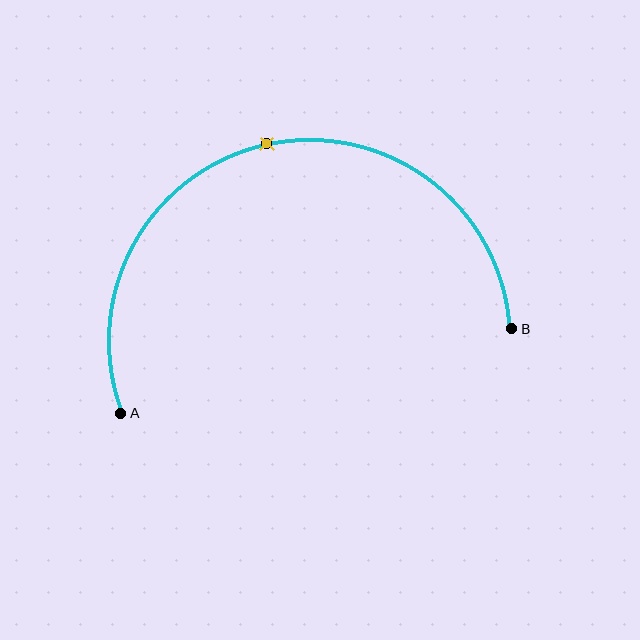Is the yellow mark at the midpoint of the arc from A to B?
Yes. The yellow mark lies on the arc at equal arc-length from both A and B — it is the arc midpoint.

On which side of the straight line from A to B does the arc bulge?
The arc bulges above the straight line connecting A and B.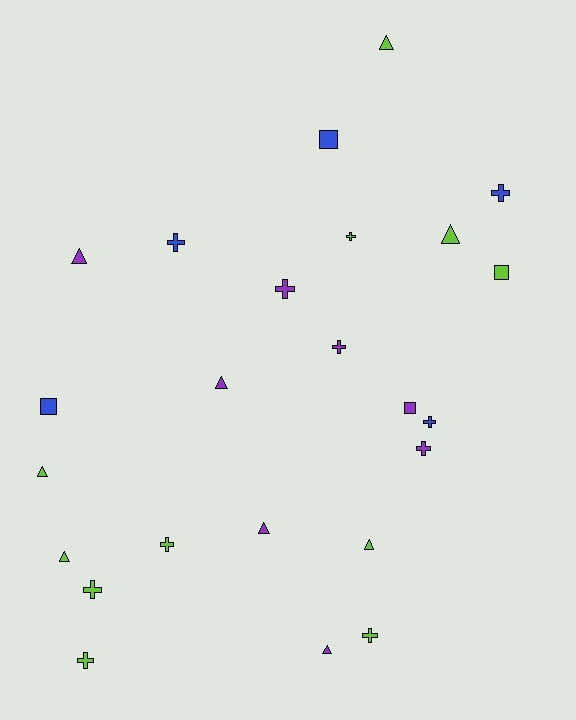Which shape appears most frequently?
Cross, with 11 objects.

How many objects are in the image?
There are 24 objects.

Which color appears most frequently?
Lime, with 11 objects.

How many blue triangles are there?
There are no blue triangles.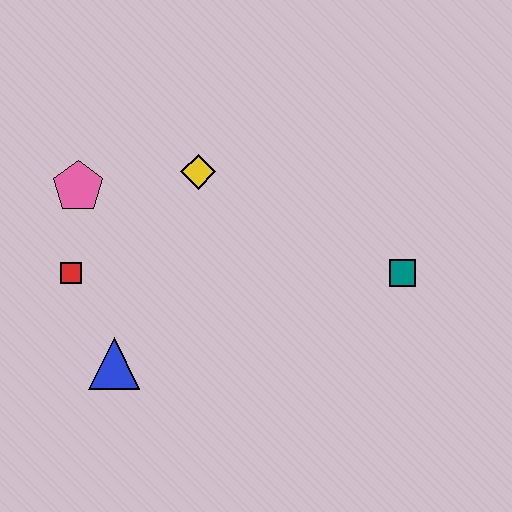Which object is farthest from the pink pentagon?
The teal square is farthest from the pink pentagon.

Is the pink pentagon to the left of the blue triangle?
Yes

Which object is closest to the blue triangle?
The red square is closest to the blue triangle.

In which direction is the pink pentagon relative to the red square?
The pink pentagon is above the red square.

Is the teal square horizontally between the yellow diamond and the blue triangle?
No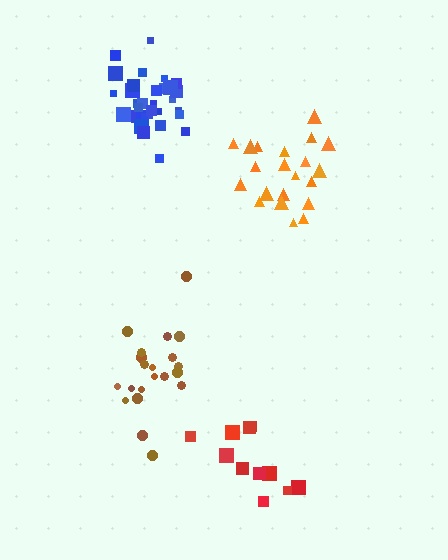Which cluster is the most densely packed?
Blue.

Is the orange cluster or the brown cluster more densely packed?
Orange.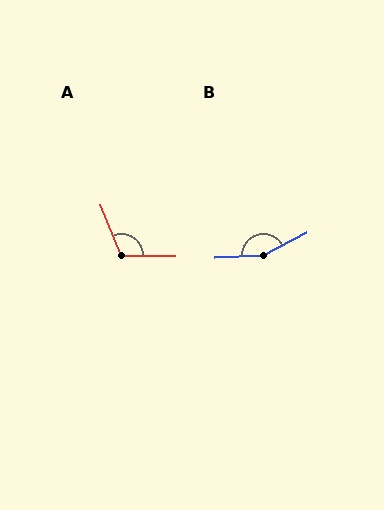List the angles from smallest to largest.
A (112°), B (155°).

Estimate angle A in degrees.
Approximately 112 degrees.